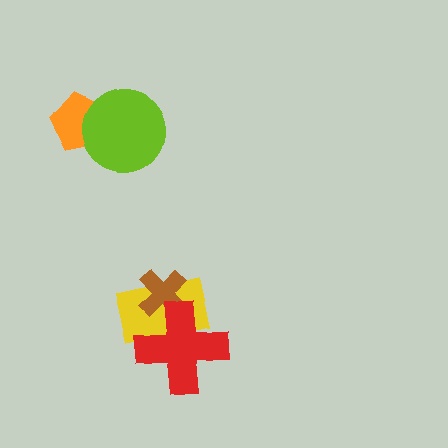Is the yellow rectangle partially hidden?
Yes, it is partially covered by another shape.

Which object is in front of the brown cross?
The red cross is in front of the brown cross.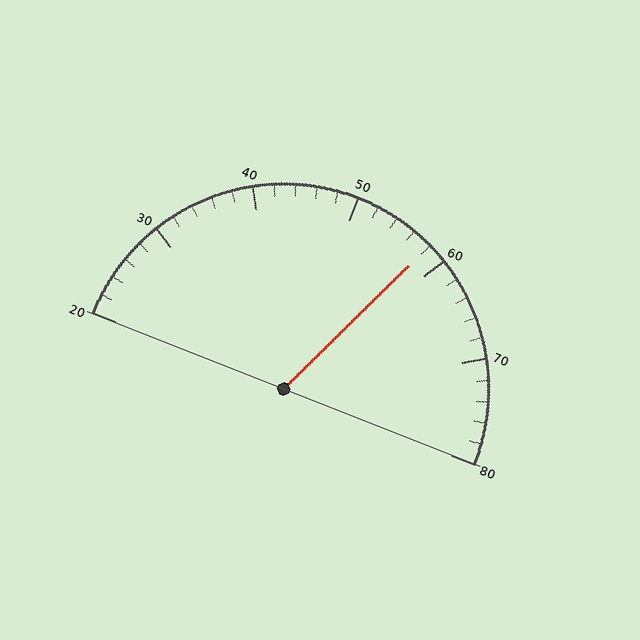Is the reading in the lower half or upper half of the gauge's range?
The reading is in the upper half of the range (20 to 80).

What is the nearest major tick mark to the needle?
The nearest major tick mark is 60.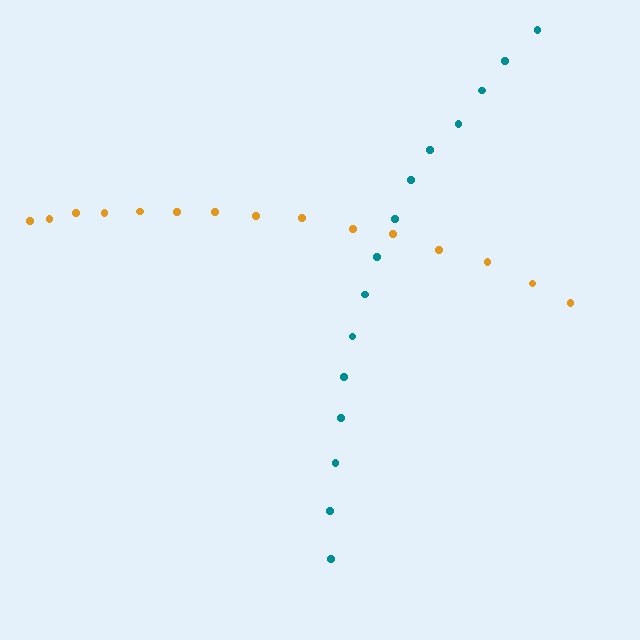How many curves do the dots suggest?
There are 2 distinct paths.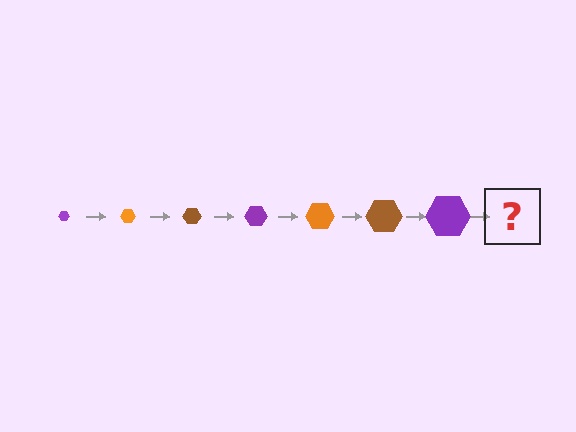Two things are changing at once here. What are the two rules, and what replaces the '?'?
The two rules are that the hexagon grows larger each step and the color cycles through purple, orange, and brown. The '?' should be an orange hexagon, larger than the previous one.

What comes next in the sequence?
The next element should be an orange hexagon, larger than the previous one.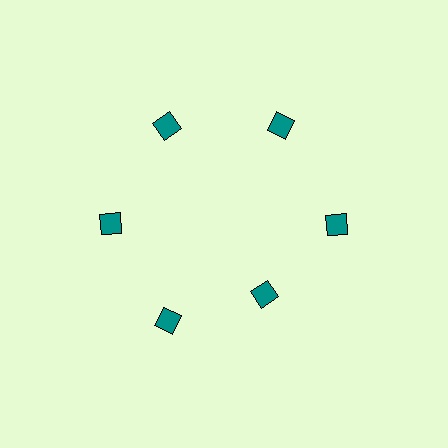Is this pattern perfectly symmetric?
No. The 6 teal diamonds are arranged in a ring, but one element near the 5 o'clock position is pulled inward toward the center, breaking the 6-fold rotational symmetry.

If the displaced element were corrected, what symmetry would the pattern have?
It would have 6-fold rotational symmetry — the pattern would map onto itself every 60 degrees.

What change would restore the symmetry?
The symmetry would be restored by moving it outward, back onto the ring so that all 6 diamonds sit at equal angles and equal distance from the center.